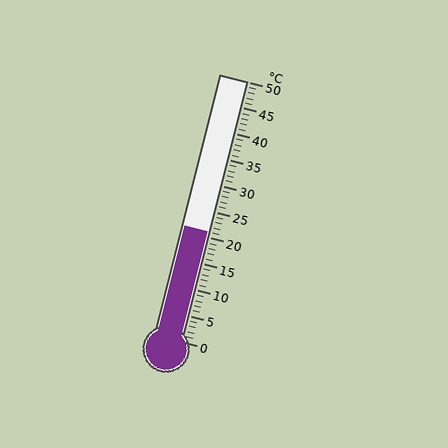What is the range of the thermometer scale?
The thermometer scale ranges from 0°C to 50°C.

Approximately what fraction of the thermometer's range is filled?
The thermometer is filled to approximately 40% of its range.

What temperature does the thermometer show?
The thermometer shows approximately 21°C.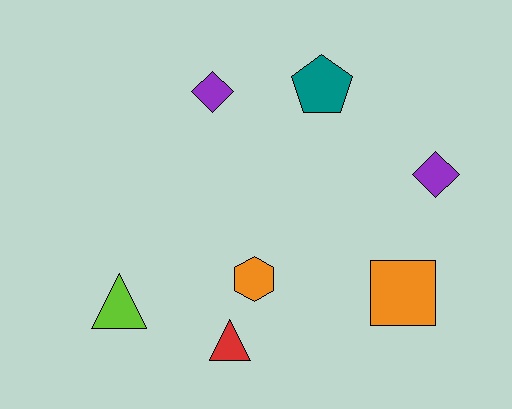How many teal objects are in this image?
There is 1 teal object.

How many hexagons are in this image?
There is 1 hexagon.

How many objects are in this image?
There are 7 objects.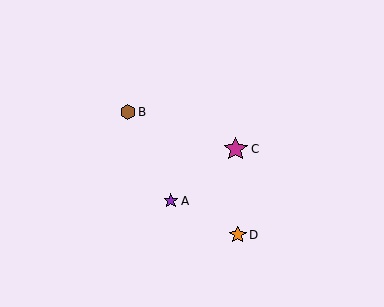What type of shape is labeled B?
Shape B is a brown hexagon.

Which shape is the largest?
The magenta star (labeled C) is the largest.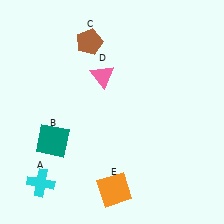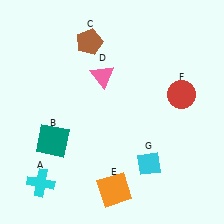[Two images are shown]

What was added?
A red circle (F), a cyan diamond (G) were added in Image 2.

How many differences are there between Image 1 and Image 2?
There are 2 differences between the two images.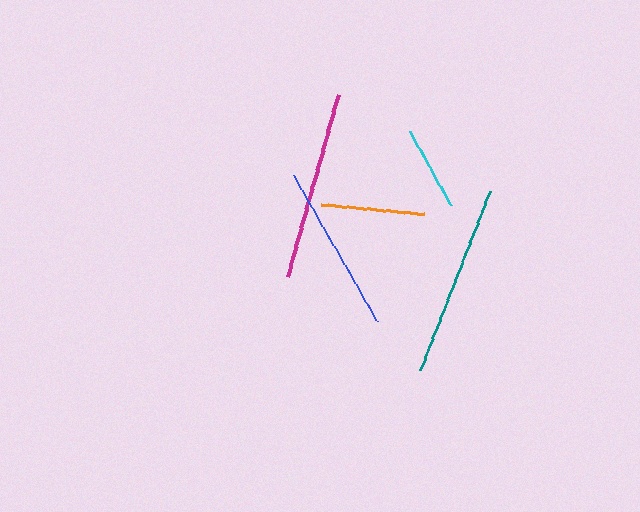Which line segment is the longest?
The teal line is the longest at approximately 192 pixels.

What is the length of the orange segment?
The orange segment is approximately 103 pixels long.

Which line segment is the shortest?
The cyan line is the shortest at approximately 84 pixels.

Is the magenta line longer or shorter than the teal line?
The teal line is longer than the magenta line.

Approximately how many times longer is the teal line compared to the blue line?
The teal line is approximately 1.1 times the length of the blue line.